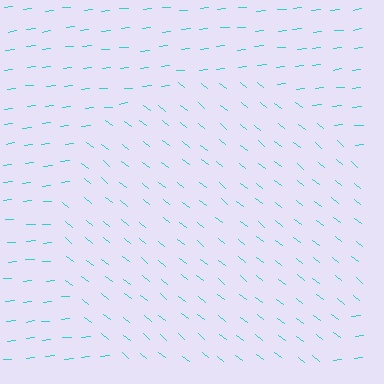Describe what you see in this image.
The image is filled with small cyan line segments. A circle region in the image has lines oriented differently from the surrounding lines, creating a visible texture boundary.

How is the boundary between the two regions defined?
The boundary is defined purely by a change in line orientation (approximately 45 degrees difference). All lines are the same color and thickness.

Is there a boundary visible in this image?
Yes, there is a texture boundary formed by a change in line orientation.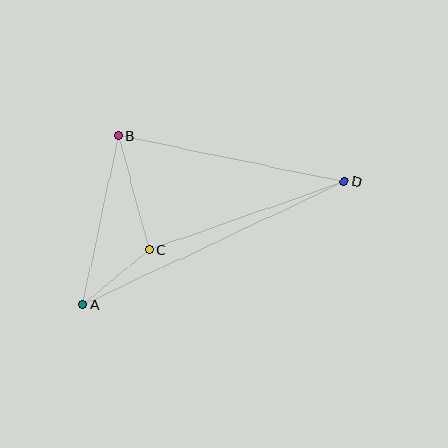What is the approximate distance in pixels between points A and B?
The distance between A and B is approximately 173 pixels.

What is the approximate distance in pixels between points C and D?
The distance between C and D is approximately 207 pixels.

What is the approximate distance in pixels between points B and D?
The distance between B and D is approximately 231 pixels.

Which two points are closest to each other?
Points A and C are closest to each other.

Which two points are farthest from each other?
Points A and D are farthest from each other.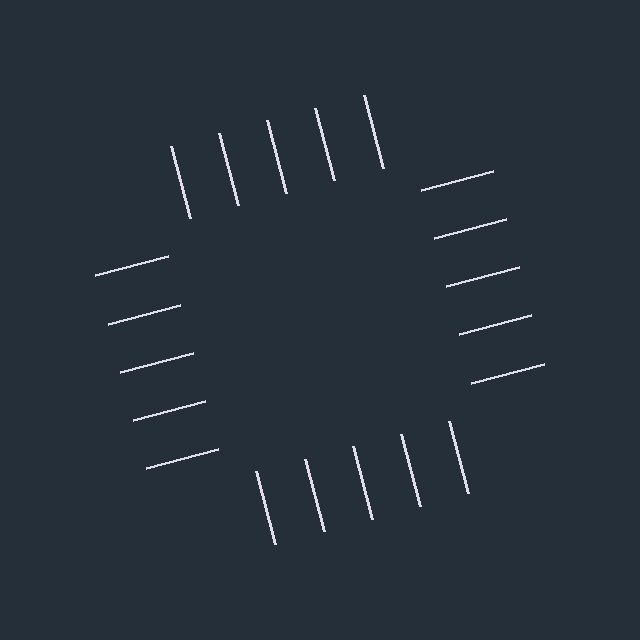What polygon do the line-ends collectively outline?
An illusory square — the line segments terminate on its edges but no continuous stroke is drawn.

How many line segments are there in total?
20 — 5 along each of the 4 edges.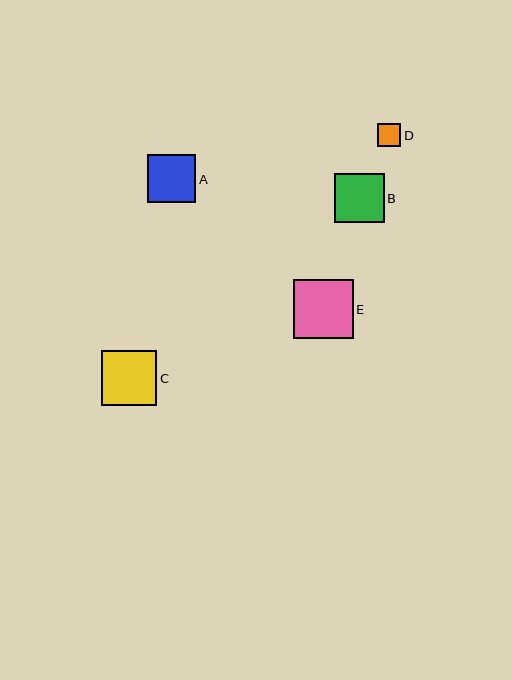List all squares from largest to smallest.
From largest to smallest: E, C, B, A, D.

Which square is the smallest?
Square D is the smallest with a size of approximately 23 pixels.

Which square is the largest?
Square E is the largest with a size of approximately 59 pixels.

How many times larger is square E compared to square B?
Square E is approximately 1.2 times the size of square B.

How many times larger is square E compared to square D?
Square E is approximately 2.6 times the size of square D.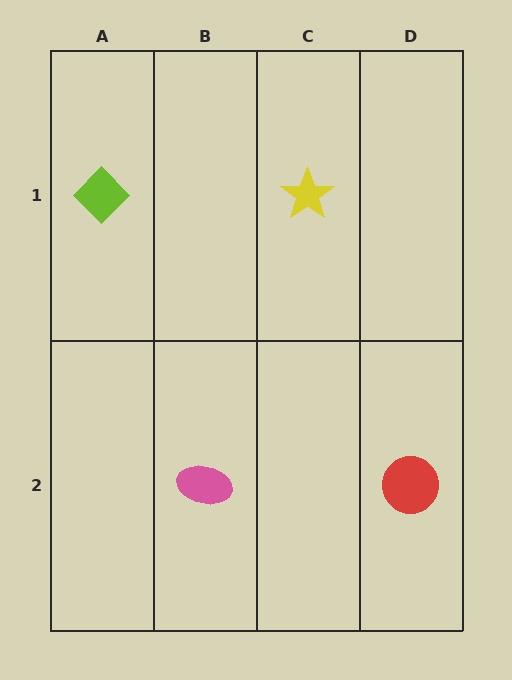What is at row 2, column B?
A pink ellipse.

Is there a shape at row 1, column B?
No, that cell is empty.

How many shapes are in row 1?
2 shapes.